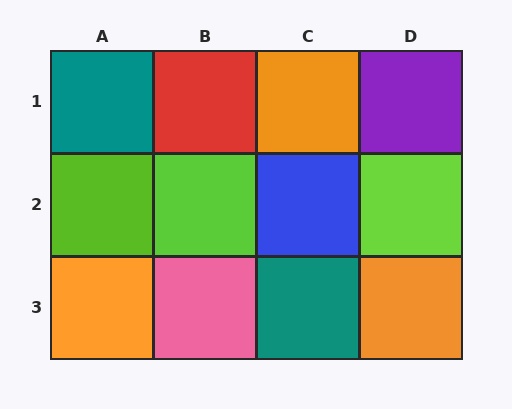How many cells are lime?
3 cells are lime.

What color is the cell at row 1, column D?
Purple.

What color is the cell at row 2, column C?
Blue.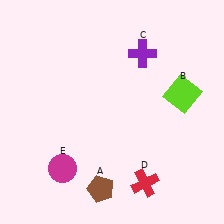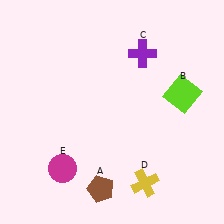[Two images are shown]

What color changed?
The cross (D) changed from red in Image 1 to yellow in Image 2.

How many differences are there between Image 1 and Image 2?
There is 1 difference between the two images.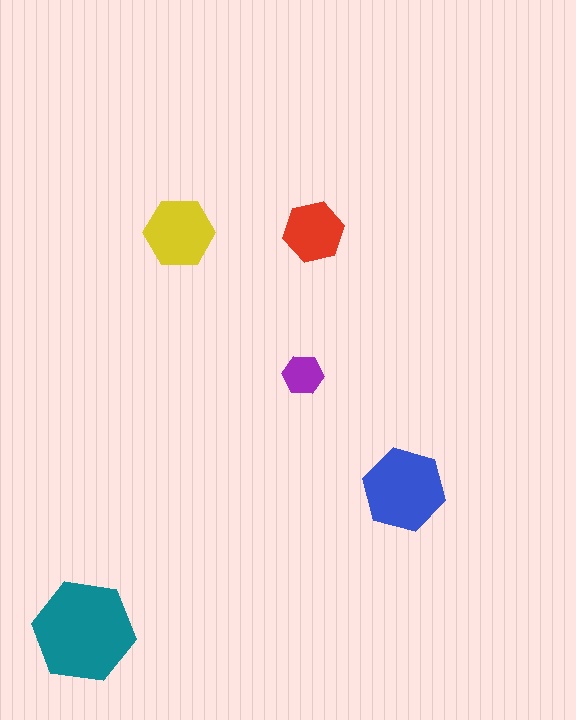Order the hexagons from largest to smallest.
the teal one, the blue one, the yellow one, the red one, the purple one.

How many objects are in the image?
There are 5 objects in the image.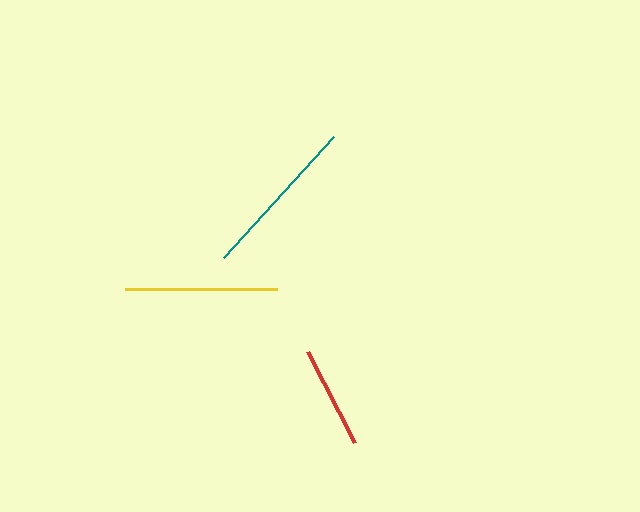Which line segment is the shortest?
The red line is the shortest at approximately 103 pixels.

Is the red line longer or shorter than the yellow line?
The yellow line is longer than the red line.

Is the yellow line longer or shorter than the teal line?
The teal line is longer than the yellow line.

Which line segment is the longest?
The teal line is the longest at approximately 164 pixels.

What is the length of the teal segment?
The teal segment is approximately 164 pixels long.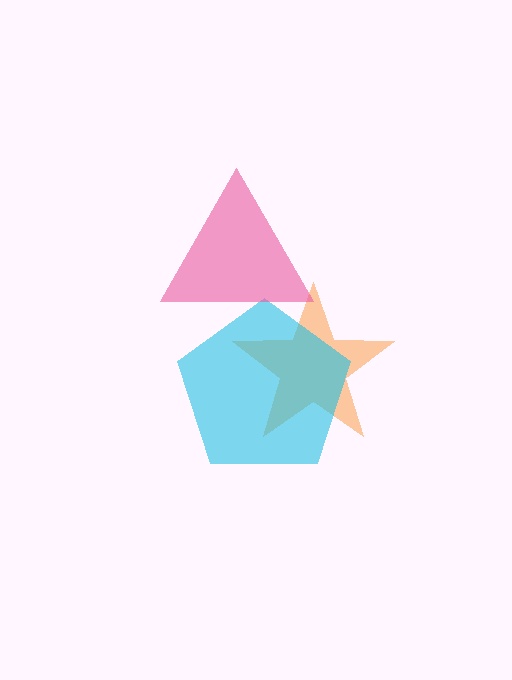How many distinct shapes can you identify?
There are 3 distinct shapes: an orange star, a cyan pentagon, a pink triangle.